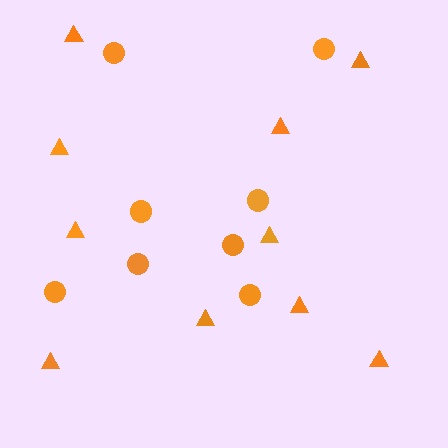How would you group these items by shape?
There are 2 groups: one group of circles (8) and one group of triangles (10).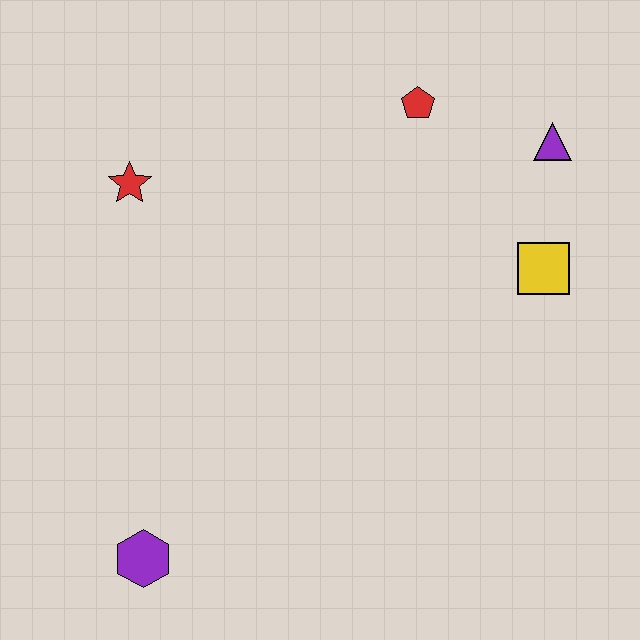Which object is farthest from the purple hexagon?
The purple triangle is farthest from the purple hexagon.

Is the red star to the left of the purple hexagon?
Yes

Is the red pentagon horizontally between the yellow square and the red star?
Yes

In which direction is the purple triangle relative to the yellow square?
The purple triangle is above the yellow square.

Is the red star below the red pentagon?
Yes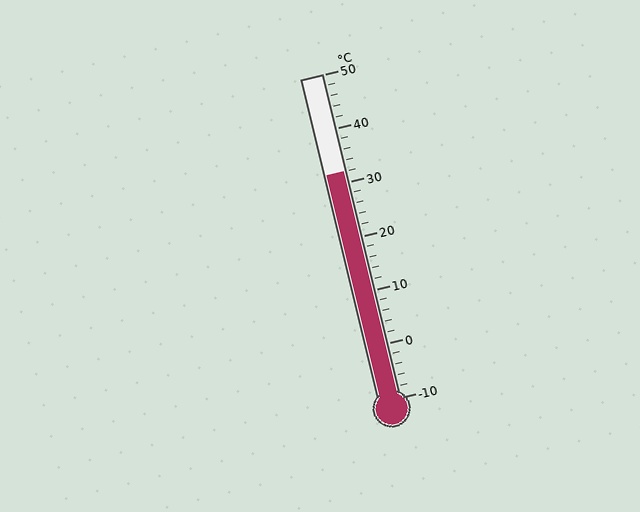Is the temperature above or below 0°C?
The temperature is above 0°C.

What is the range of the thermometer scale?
The thermometer scale ranges from -10°C to 50°C.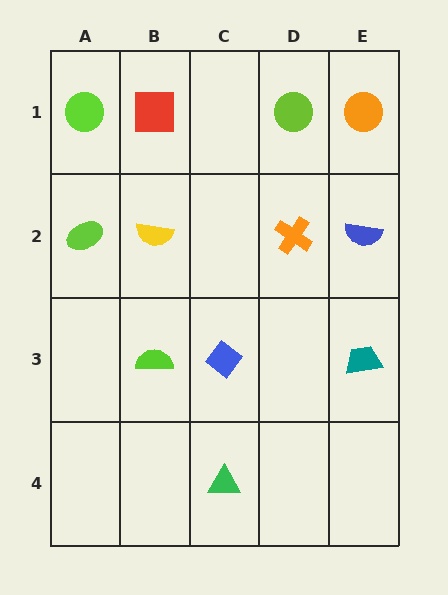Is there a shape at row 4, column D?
No, that cell is empty.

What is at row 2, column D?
An orange cross.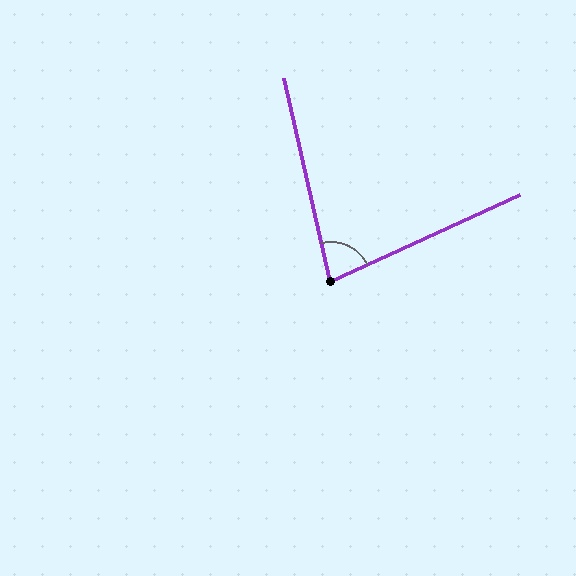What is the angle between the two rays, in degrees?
Approximately 78 degrees.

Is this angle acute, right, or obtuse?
It is acute.